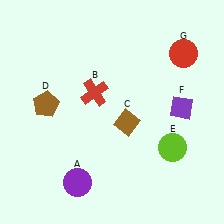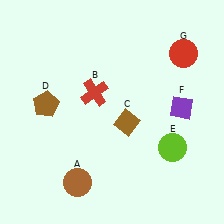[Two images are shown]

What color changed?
The circle (A) changed from purple in Image 1 to brown in Image 2.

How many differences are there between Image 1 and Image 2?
There is 1 difference between the two images.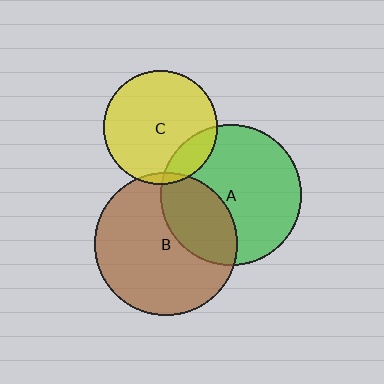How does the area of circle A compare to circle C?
Approximately 1.5 times.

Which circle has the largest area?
Circle B (brown).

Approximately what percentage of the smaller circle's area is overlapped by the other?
Approximately 30%.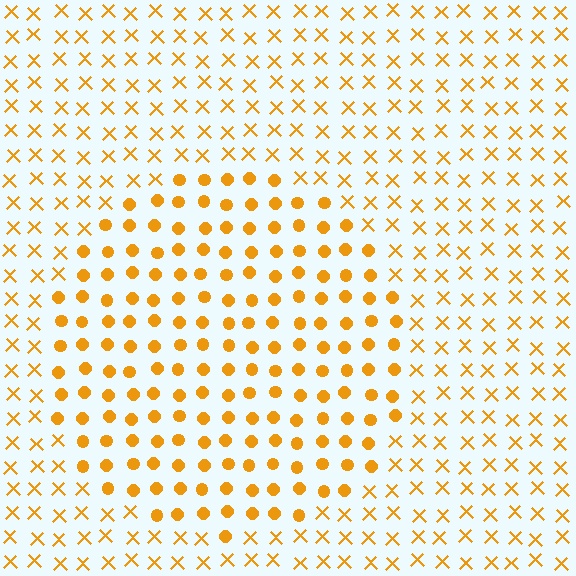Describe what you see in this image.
The image is filled with small orange elements arranged in a uniform grid. A circle-shaped region contains circles, while the surrounding area contains X marks. The boundary is defined purely by the change in element shape.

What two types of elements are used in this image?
The image uses circles inside the circle region and X marks outside it.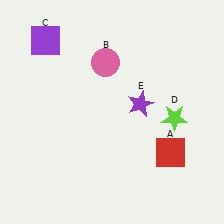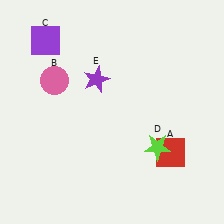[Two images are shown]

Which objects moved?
The objects that moved are: the pink circle (B), the lime star (D), the purple star (E).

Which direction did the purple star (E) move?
The purple star (E) moved left.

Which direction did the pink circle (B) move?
The pink circle (B) moved left.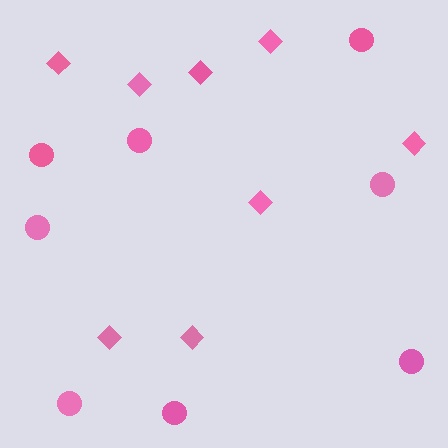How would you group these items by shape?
There are 2 groups: one group of diamonds (8) and one group of circles (8).